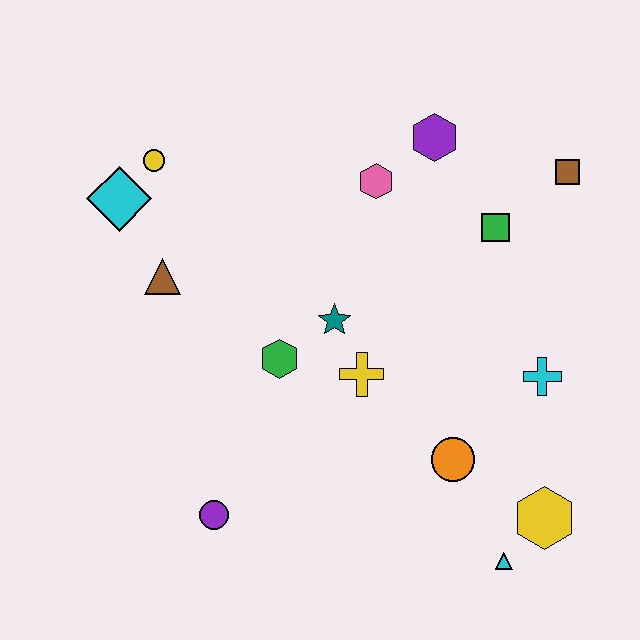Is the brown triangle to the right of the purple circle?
No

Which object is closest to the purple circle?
The green hexagon is closest to the purple circle.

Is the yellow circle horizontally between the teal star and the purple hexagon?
No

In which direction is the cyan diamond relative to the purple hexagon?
The cyan diamond is to the left of the purple hexagon.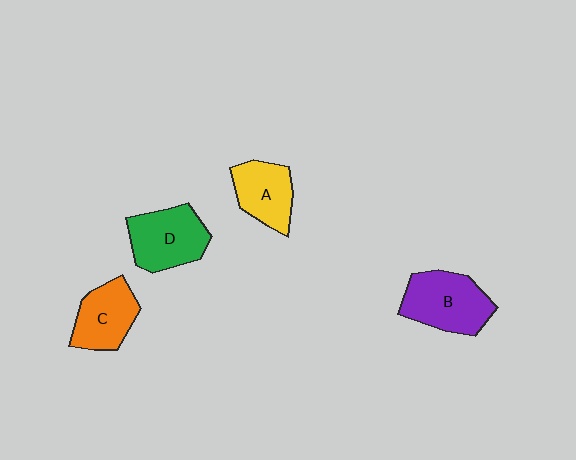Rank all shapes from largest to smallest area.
From largest to smallest: B (purple), D (green), C (orange), A (yellow).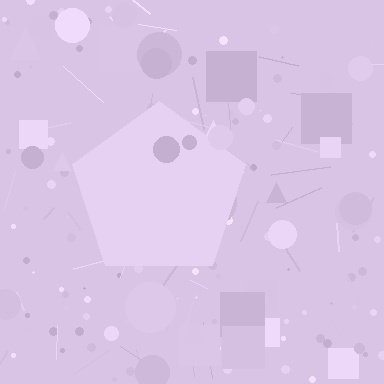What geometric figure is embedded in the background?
A pentagon is embedded in the background.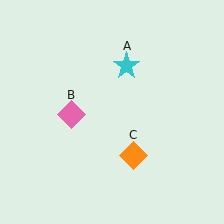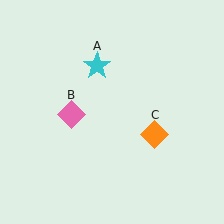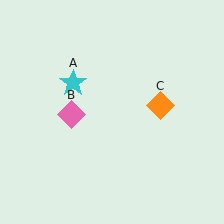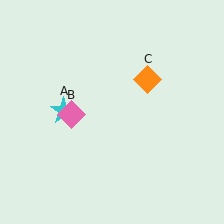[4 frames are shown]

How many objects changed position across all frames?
2 objects changed position: cyan star (object A), orange diamond (object C).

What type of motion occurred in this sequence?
The cyan star (object A), orange diamond (object C) rotated counterclockwise around the center of the scene.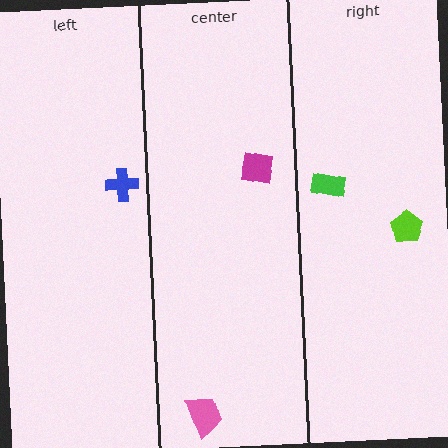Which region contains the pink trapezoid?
The center region.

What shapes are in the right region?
The green rectangle, the lime pentagon.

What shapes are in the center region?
The pink trapezoid, the magenta square.